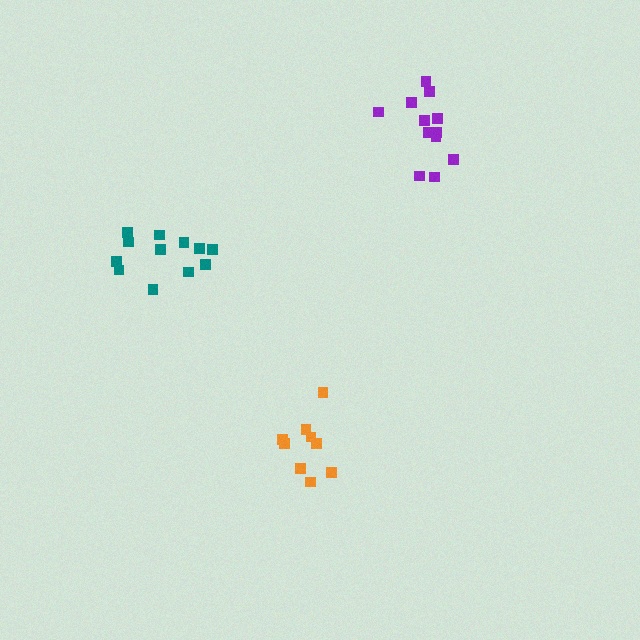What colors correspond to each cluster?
The clusters are colored: teal, purple, orange.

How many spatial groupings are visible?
There are 3 spatial groupings.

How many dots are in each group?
Group 1: 12 dots, Group 2: 12 dots, Group 3: 9 dots (33 total).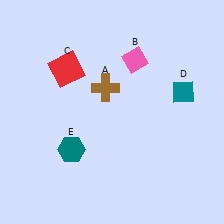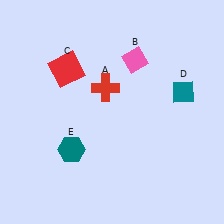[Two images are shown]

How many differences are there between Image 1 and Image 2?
There is 1 difference between the two images.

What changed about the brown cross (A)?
In Image 1, A is brown. In Image 2, it changed to red.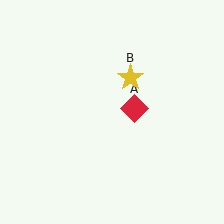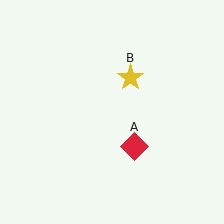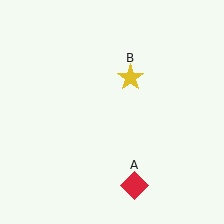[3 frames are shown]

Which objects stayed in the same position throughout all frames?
Yellow star (object B) remained stationary.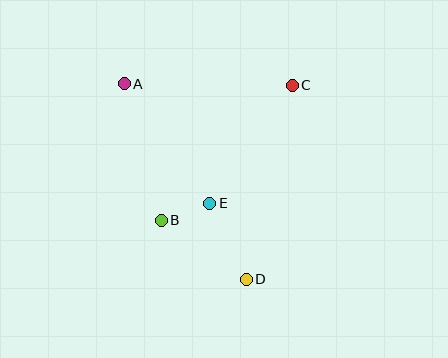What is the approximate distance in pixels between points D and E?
The distance between D and E is approximately 84 pixels.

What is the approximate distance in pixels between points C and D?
The distance between C and D is approximately 199 pixels.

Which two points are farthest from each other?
Points A and D are farthest from each other.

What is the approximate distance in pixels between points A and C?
The distance between A and C is approximately 168 pixels.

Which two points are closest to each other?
Points B and E are closest to each other.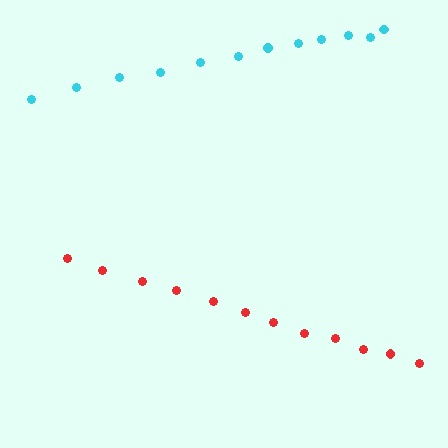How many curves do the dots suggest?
There are 2 distinct paths.